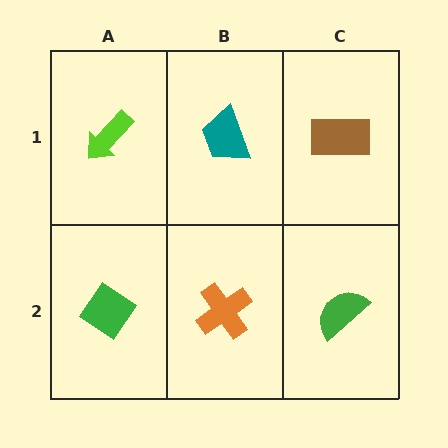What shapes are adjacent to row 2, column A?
A lime arrow (row 1, column A), an orange cross (row 2, column B).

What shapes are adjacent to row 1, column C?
A green semicircle (row 2, column C), a teal trapezoid (row 1, column B).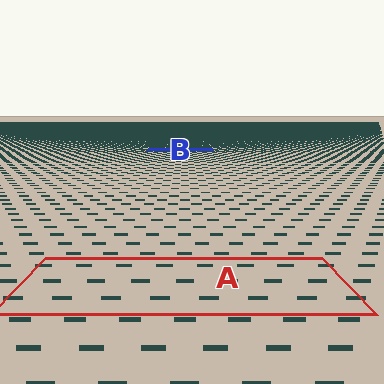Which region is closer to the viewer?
Region A is closer. The texture elements there are larger and more spread out.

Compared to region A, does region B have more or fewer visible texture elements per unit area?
Region B has more texture elements per unit area — they are packed more densely because it is farther away.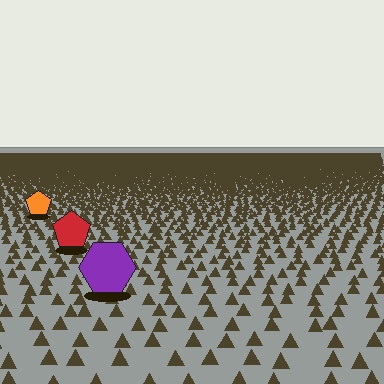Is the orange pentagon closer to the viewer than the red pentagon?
No. The red pentagon is closer — you can tell from the texture gradient: the ground texture is coarser near it.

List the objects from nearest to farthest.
From nearest to farthest: the purple hexagon, the red pentagon, the orange pentagon.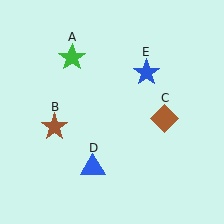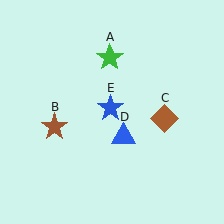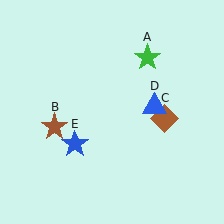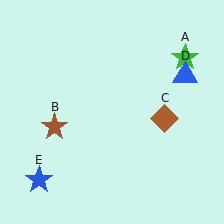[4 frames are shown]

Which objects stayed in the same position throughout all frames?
Brown star (object B) and brown diamond (object C) remained stationary.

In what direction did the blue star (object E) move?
The blue star (object E) moved down and to the left.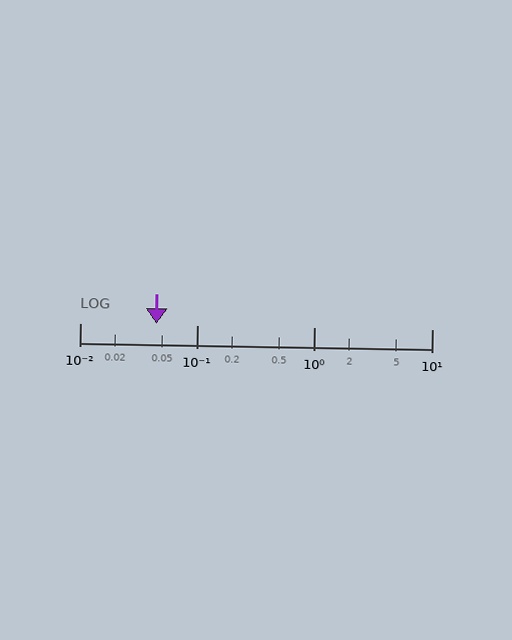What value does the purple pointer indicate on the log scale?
The pointer indicates approximately 0.045.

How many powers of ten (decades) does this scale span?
The scale spans 3 decades, from 0.01 to 10.